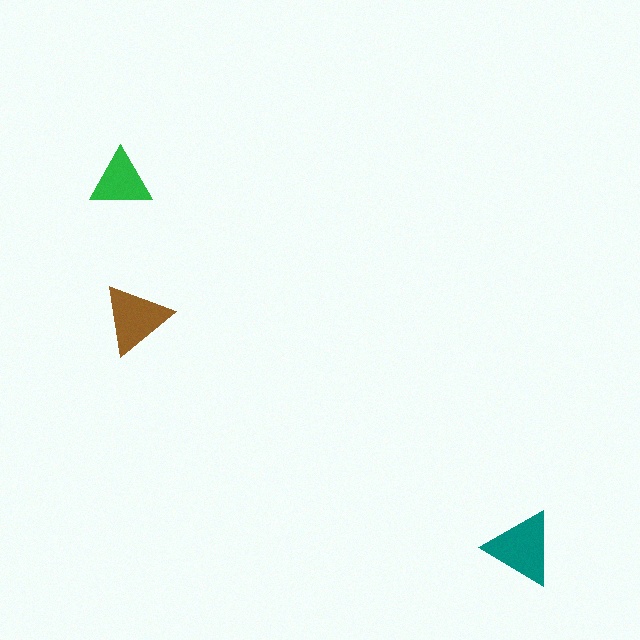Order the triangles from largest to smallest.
the teal one, the brown one, the green one.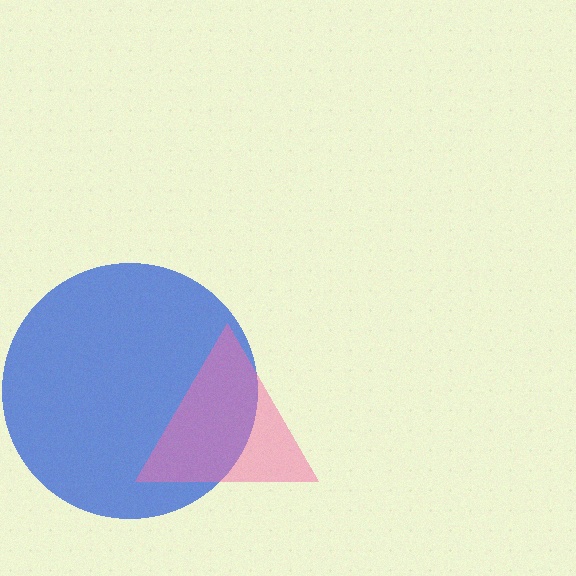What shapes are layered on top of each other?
The layered shapes are: a blue circle, a pink triangle.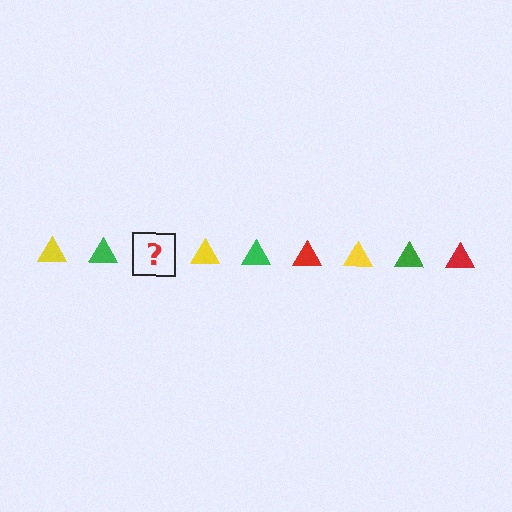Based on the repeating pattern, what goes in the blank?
The blank should be a red triangle.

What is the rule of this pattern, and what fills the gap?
The rule is that the pattern cycles through yellow, green, red triangles. The gap should be filled with a red triangle.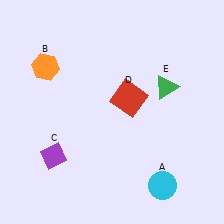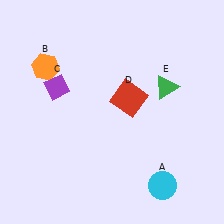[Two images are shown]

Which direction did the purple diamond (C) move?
The purple diamond (C) moved up.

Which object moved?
The purple diamond (C) moved up.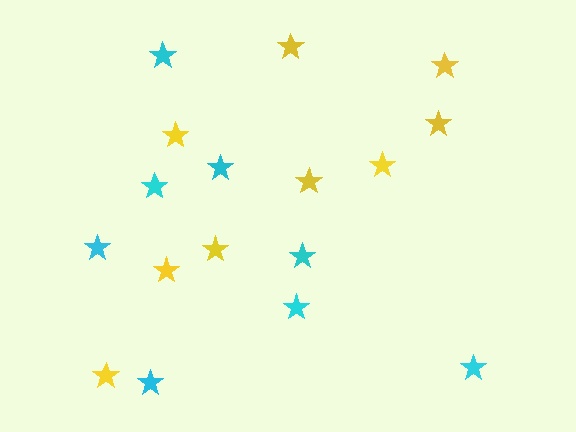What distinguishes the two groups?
There are 2 groups: one group of cyan stars (8) and one group of yellow stars (9).